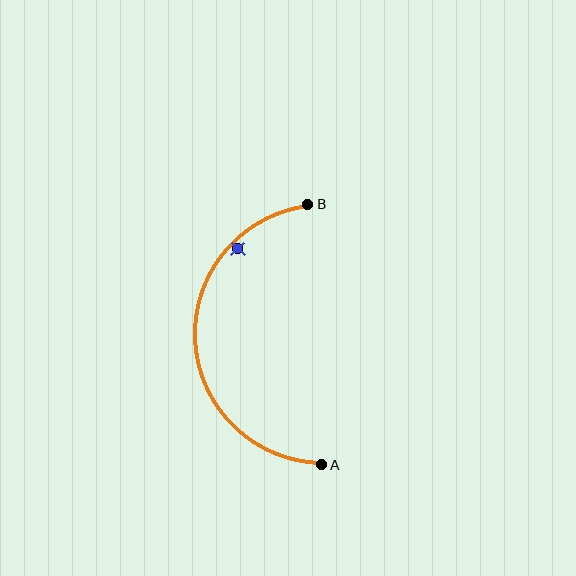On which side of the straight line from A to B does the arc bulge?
The arc bulges to the left of the straight line connecting A and B.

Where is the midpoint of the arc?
The arc midpoint is the point on the curve farthest from the straight line joining A and B. It sits to the left of that line.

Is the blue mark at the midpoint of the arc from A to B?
No — the blue mark does not lie on the arc at all. It sits slightly inside the curve.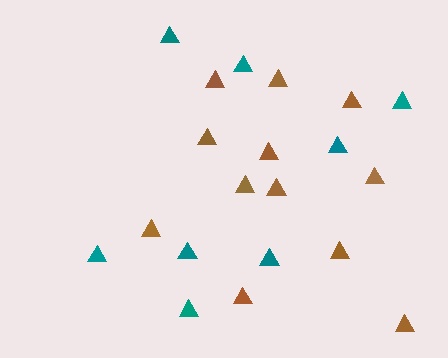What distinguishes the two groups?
There are 2 groups: one group of brown triangles (12) and one group of teal triangles (8).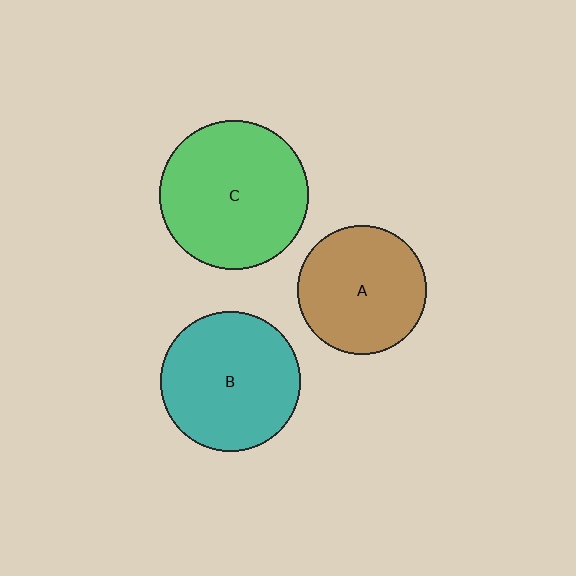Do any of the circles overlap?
No, none of the circles overlap.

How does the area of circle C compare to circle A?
Approximately 1.3 times.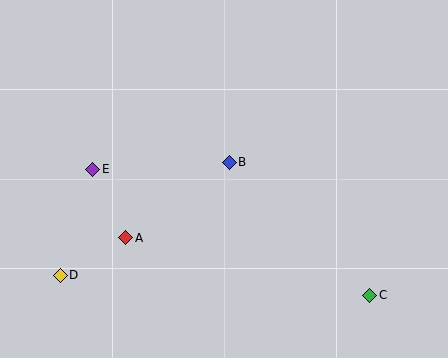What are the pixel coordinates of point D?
Point D is at (60, 275).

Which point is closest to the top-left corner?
Point E is closest to the top-left corner.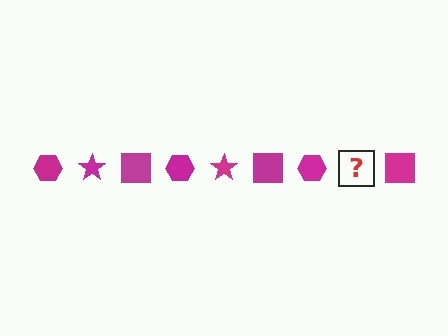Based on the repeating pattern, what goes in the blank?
The blank should be a magenta star.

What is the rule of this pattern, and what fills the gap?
The rule is that the pattern cycles through hexagon, star, square shapes in magenta. The gap should be filled with a magenta star.